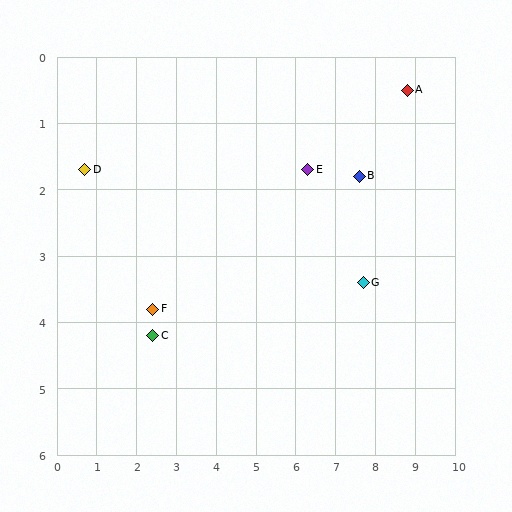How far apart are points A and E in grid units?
Points A and E are about 2.8 grid units apart.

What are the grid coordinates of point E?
Point E is at approximately (6.3, 1.7).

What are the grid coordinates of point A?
Point A is at approximately (8.8, 0.5).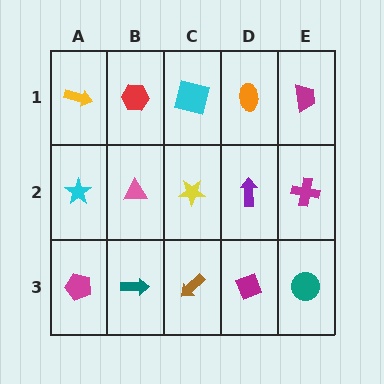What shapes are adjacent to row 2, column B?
A red hexagon (row 1, column B), a teal arrow (row 3, column B), a cyan star (row 2, column A), a yellow star (row 2, column C).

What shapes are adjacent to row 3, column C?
A yellow star (row 2, column C), a teal arrow (row 3, column B), a magenta diamond (row 3, column D).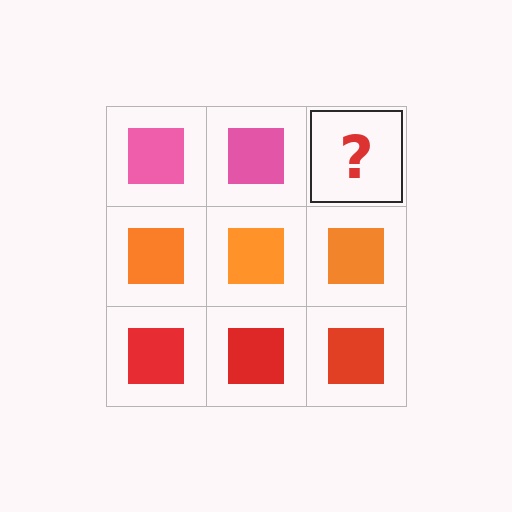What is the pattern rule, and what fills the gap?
The rule is that each row has a consistent color. The gap should be filled with a pink square.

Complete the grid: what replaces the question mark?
The question mark should be replaced with a pink square.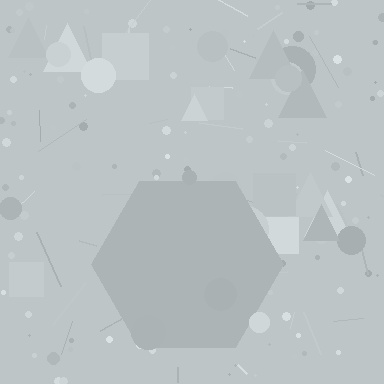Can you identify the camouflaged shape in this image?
The camouflaged shape is a hexagon.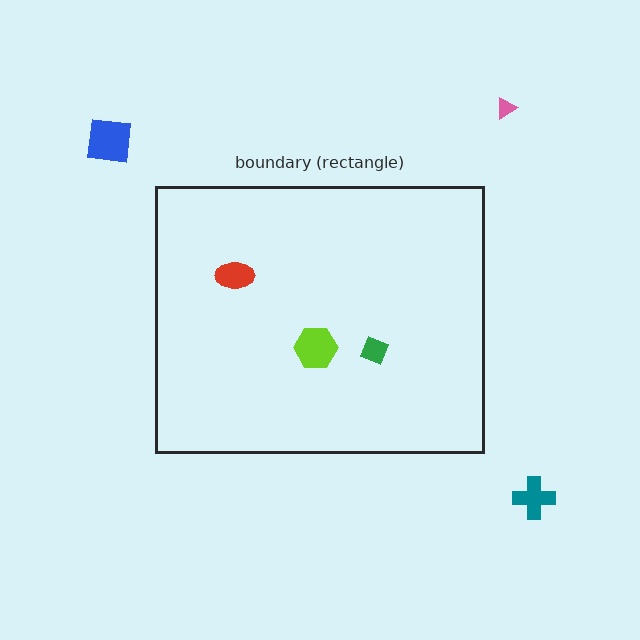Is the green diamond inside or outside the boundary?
Inside.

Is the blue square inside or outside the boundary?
Outside.